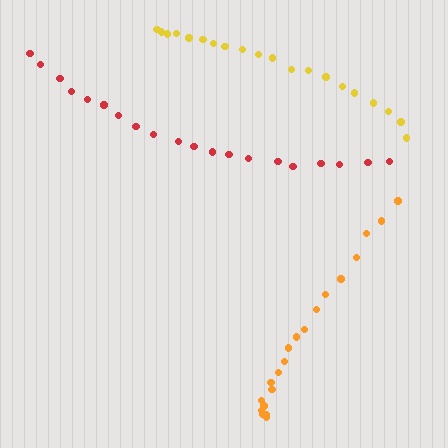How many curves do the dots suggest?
There are 3 distinct paths.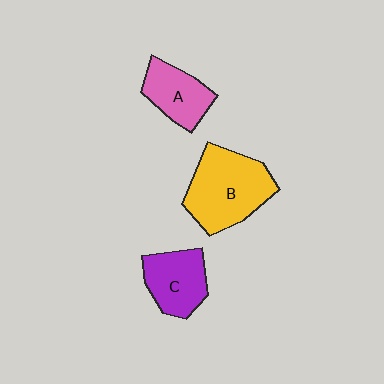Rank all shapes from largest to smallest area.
From largest to smallest: B (yellow), C (purple), A (pink).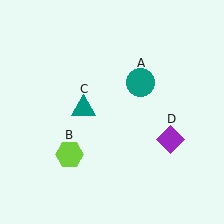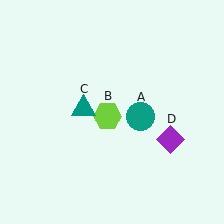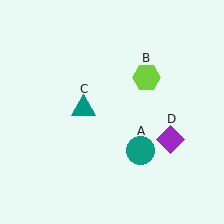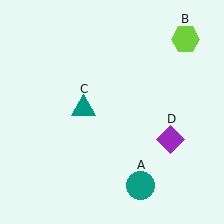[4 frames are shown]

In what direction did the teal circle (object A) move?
The teal circle (object A) moved down.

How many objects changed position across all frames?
2 objects changed position: teal circle (object A), lime hexagon (object B).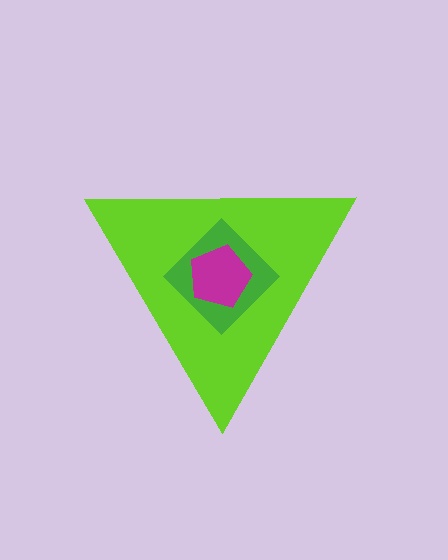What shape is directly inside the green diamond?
The magenta pentagon.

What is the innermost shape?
The magenta pentagon.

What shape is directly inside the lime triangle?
The green diamond.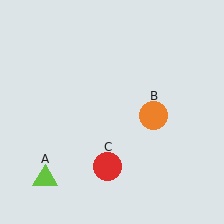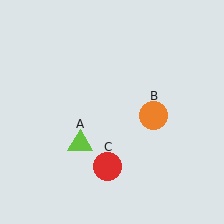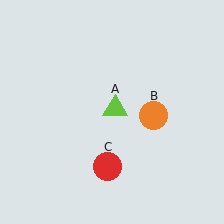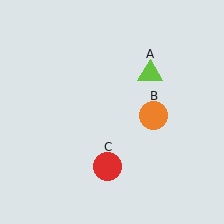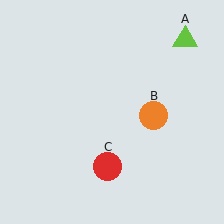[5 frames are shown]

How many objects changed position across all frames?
1 object changed position: lime triangle (object A).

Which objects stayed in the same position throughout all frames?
Orange circle (object B) and red circle (object C) remained stationary.